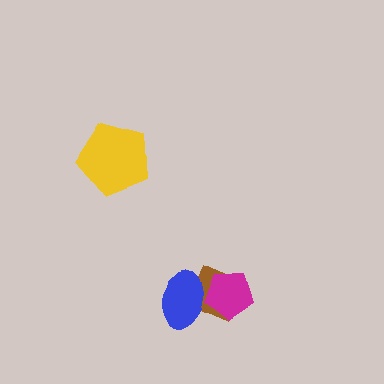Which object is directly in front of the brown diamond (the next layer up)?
The magenta pentagon is directly in front of the brown diamond.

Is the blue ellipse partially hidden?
No, no other shape covers it.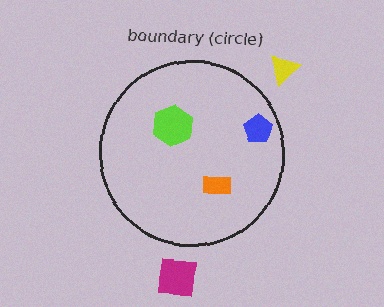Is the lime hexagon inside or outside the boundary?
Inside.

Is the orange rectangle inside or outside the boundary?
Inside.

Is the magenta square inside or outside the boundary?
Outside.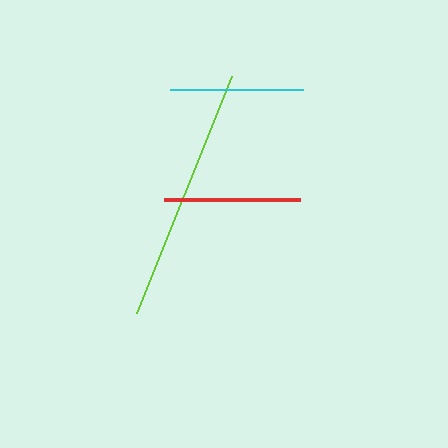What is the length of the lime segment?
The lime segment is approximately 255 pixels long.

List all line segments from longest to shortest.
From longest to shortest: lime, red, cyan.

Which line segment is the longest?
The lime line is the longest at approximately 255 pixels.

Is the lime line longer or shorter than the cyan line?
The lime line is longer than the cyan line.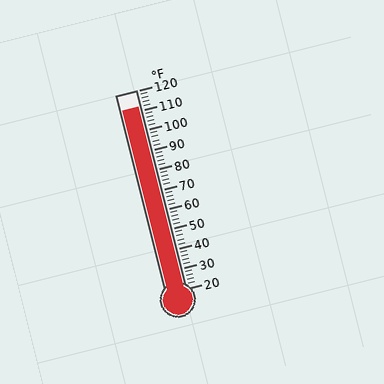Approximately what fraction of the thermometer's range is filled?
The thermometer is filled to approximately 90% of its range.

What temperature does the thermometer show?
The thermometer shows approximately 112°F.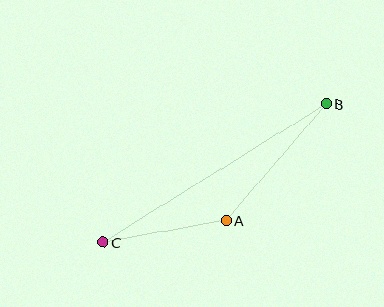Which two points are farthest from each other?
Points B and C are farthest from each other.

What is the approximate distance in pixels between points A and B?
The distance between A and B is approximately 153 pixels.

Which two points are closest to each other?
Points A and C are closest to each other.